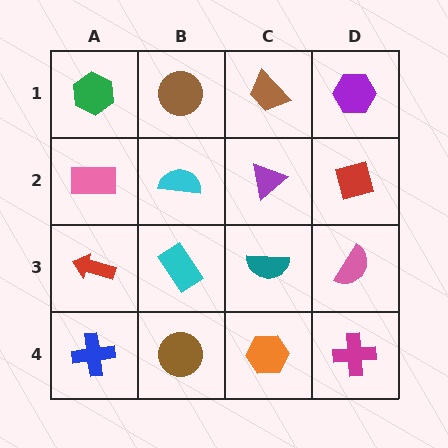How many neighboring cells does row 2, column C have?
4.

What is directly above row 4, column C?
A teal semicircle.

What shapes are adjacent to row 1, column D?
A red square (row 2, column D), a brown trapezoid (row 1, column C).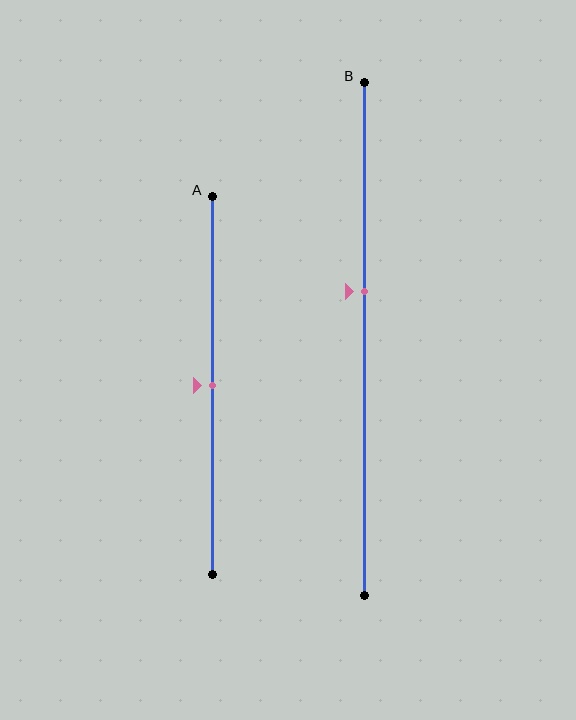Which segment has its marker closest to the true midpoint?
Segment A has its marker closest to the true midpoint.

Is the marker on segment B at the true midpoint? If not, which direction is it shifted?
No, the marker on segment B is shifted upward by about 9% of the segment length.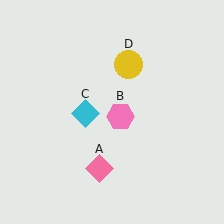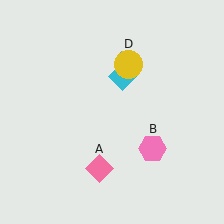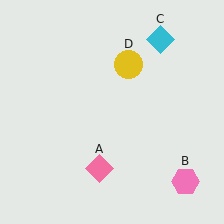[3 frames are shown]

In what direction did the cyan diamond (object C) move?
The cyan diamond (object C) moved up and to the right.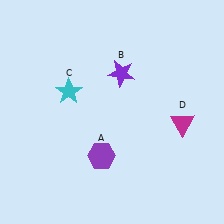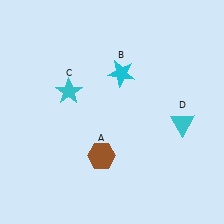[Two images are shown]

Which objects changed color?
A changed from purple to brown. B changed from purple to cyan. D changed from magenta to cyan.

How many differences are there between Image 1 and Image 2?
There are 3 differences between the two images.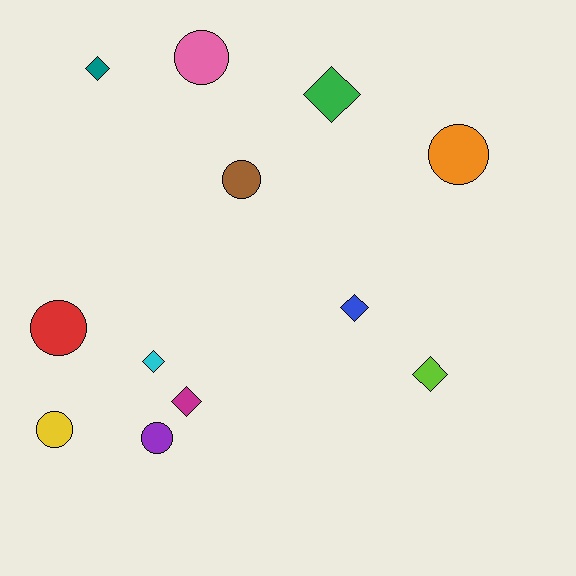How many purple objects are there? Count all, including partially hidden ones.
There is 1 purple object.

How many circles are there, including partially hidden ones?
There are 6 circles.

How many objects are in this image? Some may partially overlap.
There are 12 objects.